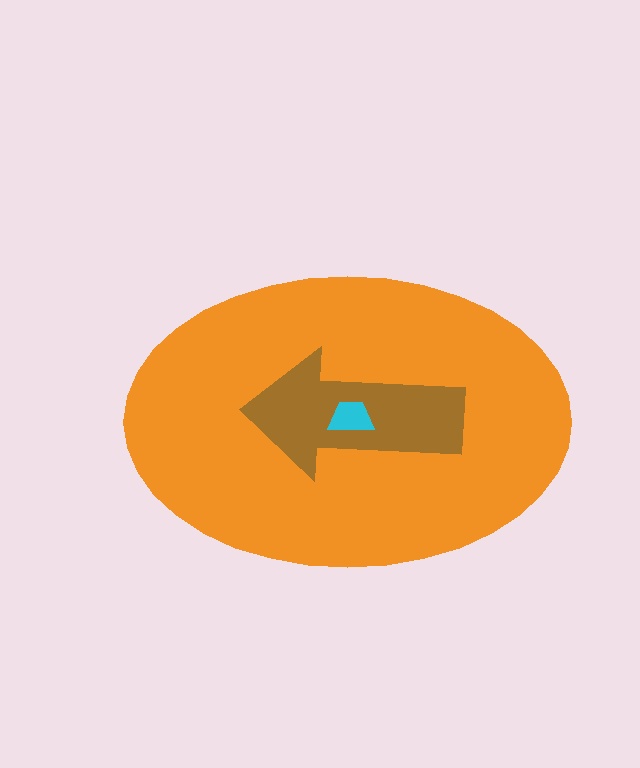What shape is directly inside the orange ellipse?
The brown arrow.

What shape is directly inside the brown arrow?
The cyan trapezoid.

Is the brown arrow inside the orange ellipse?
Yes.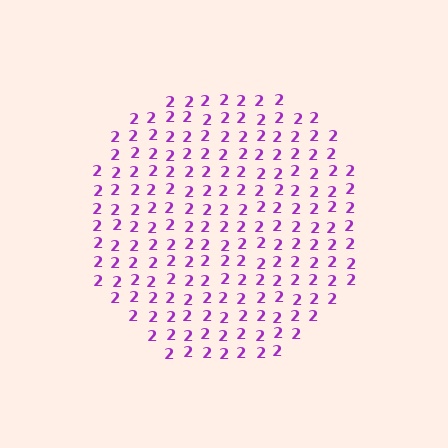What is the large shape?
The large shape is a circle.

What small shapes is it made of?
It is made of small digit 2's.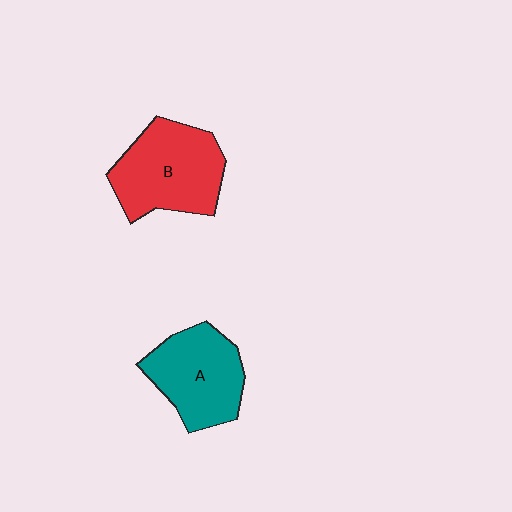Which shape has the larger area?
Shape B (red).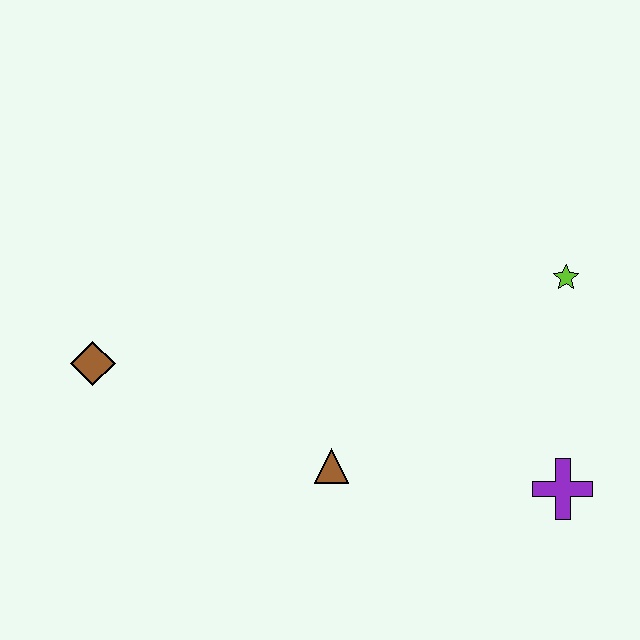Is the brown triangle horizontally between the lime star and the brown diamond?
Yes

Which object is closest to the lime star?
The purple cross is closest to the lime star.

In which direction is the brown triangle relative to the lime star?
The brown triangle is to the left of the lime star.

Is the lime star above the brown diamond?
Yes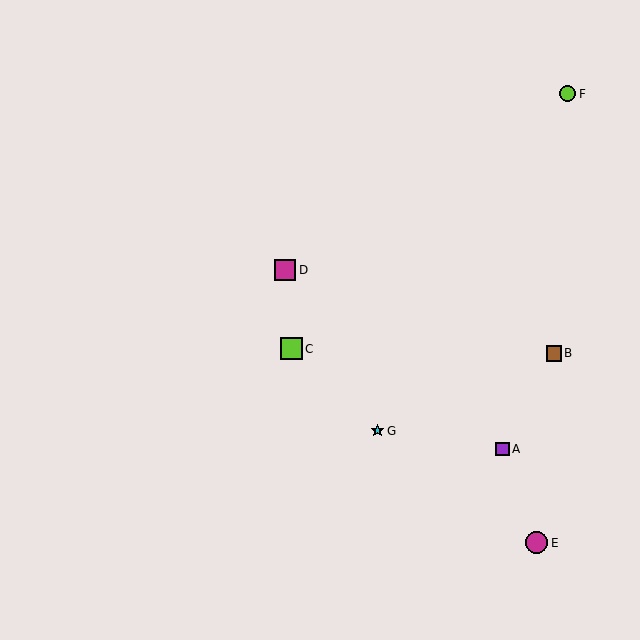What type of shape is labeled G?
Shape G is a cyan star.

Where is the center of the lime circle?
The center of the lime circle is at (567, 94).